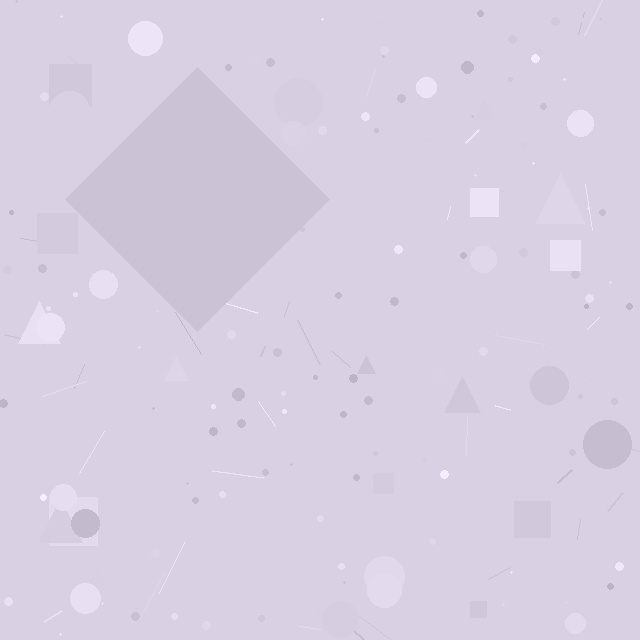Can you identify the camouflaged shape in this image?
The camouflaged shape is a diamond.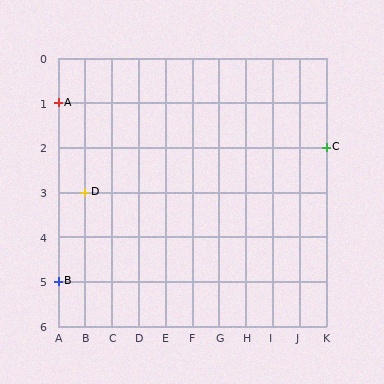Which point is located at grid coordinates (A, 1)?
Point A is at (A, 1).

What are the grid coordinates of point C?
Point C is at grid coordinates (K, 2).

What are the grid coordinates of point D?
Point D is at grid coordinates (B, 3).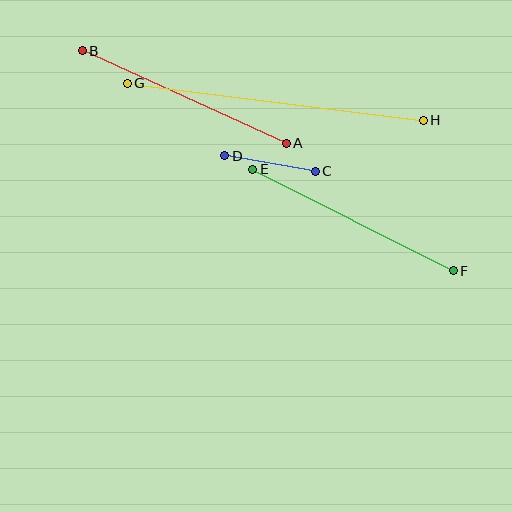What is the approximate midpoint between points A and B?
The midpoint is at approximately (184, 97) pixels.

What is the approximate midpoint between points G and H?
The midpoint is at approximately (275, 102) pixels.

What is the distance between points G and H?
The distance is approximately 298 pixels.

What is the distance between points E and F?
The distance is approximately 225 pixels.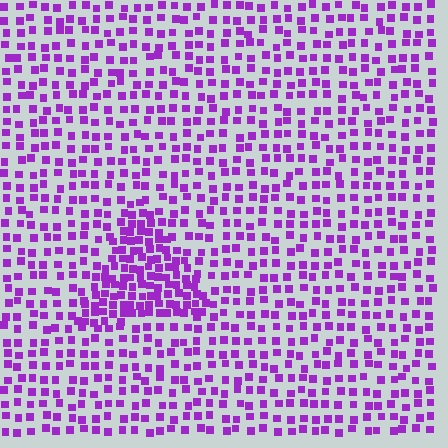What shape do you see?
I see a triangle.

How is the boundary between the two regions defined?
The boundary is defined by a change in element density (approximately 2.0x ratio). All elements are the same color, size, and shape.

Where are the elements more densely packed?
The elements are more densely packed inside the triangle boundary.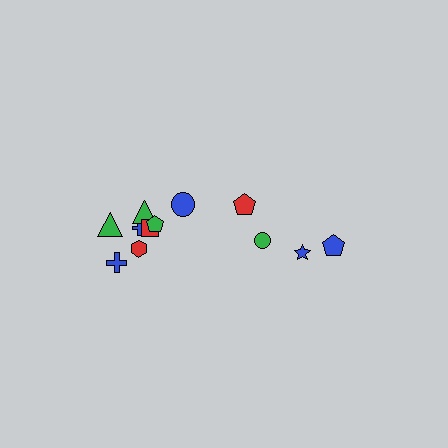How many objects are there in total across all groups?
There are 12 objects.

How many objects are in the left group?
There are 8 objects.